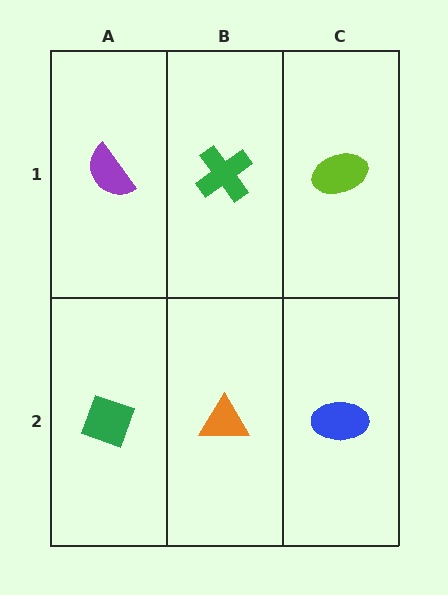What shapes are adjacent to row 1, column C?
A blue ellipse (row 2, column C), a green cross (row 1, column B).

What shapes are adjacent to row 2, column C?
A lime ellipse (row 1, column C), an orange triangle (row 2, column B).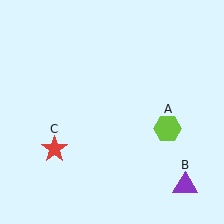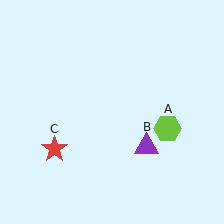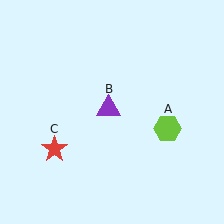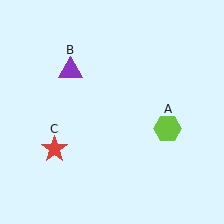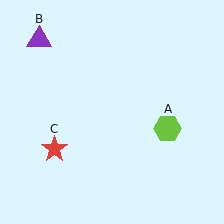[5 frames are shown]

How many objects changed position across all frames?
1 object changed position: purple triangle (object B).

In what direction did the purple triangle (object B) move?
The purple triangle (object B) moved up and to the left.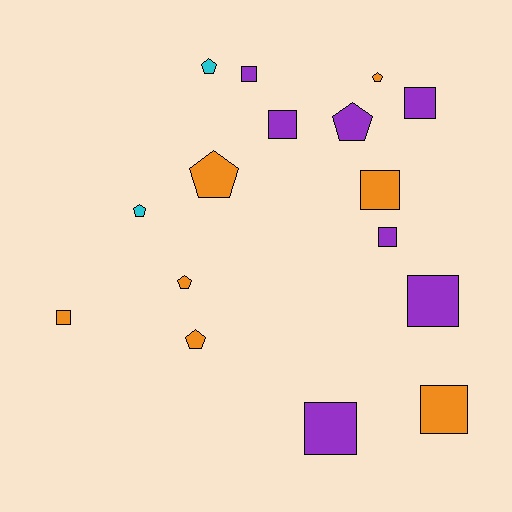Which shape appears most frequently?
Square, with 9 objects.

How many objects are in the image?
There are 16 objects.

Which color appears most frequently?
Purple, with 7 objects.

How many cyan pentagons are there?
There are 2 cyan pentagons.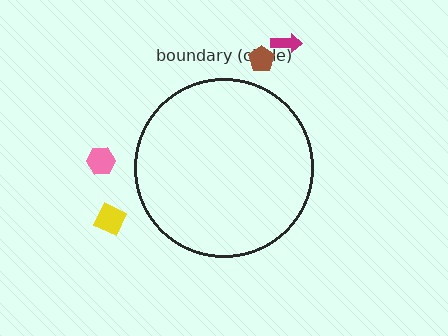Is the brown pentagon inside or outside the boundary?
Outside.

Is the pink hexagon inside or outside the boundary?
Outside.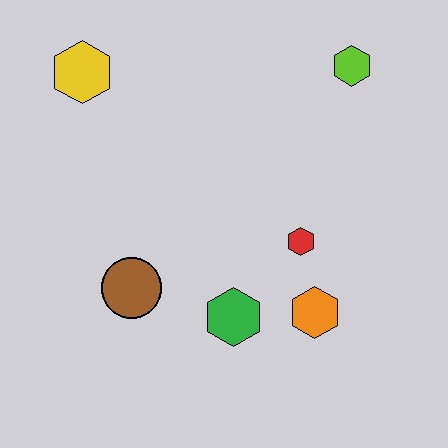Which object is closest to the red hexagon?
The orange hexagon is closest to the red hexagon.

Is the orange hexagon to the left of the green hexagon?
No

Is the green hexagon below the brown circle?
Yes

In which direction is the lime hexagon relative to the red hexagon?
The lime hexagon is above the red hexagon.